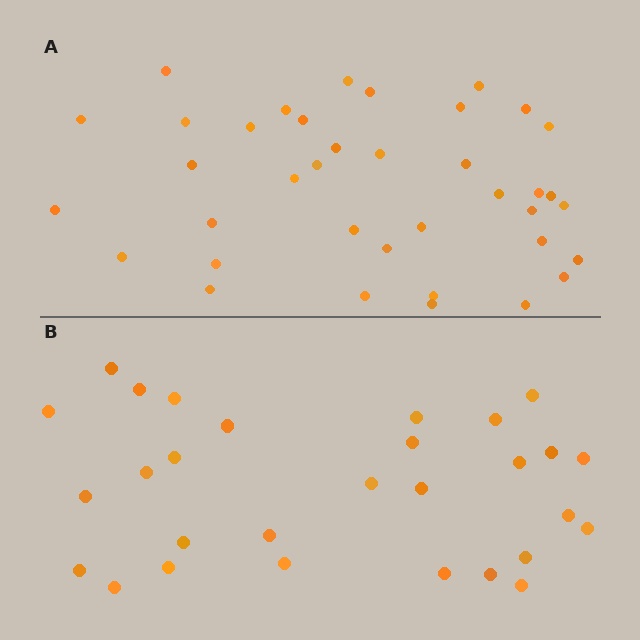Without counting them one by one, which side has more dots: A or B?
Region A (the top region) has more dots.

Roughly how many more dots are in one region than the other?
Region A has roughly 8 or so more dots than region B.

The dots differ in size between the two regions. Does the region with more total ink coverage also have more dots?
No. Region B has more total ink coverage because its dots are larger, but region A actually contains more individual dots. Total area can be misleading — the number of items is what matters here.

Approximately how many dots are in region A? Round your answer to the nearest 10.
About 40 dots. (The exact count is 38, which rounds to 40.)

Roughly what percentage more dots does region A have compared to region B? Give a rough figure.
About 30% more.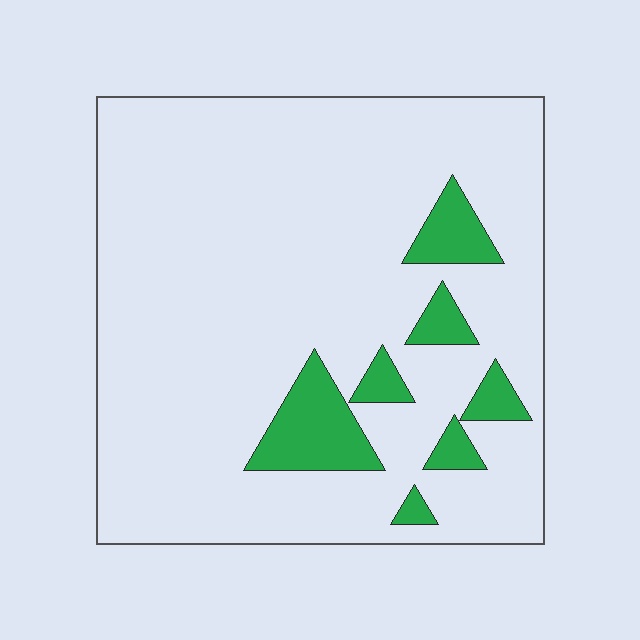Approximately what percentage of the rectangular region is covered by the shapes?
Approximately 10%.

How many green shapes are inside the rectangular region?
7.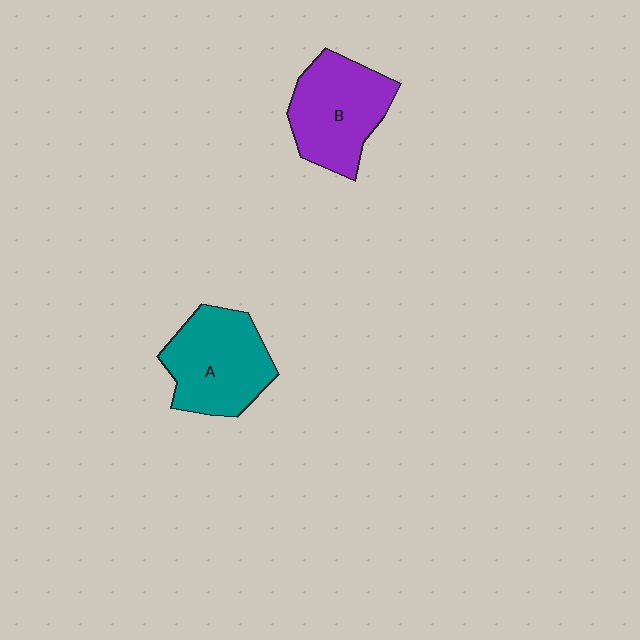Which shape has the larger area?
Shape A (teal).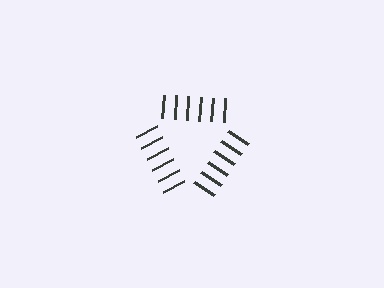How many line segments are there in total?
18 — 6 along each of the 3 edges.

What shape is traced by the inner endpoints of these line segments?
An illusory triangle — the line segments terminate on its edges but no continuous stroke is drawn.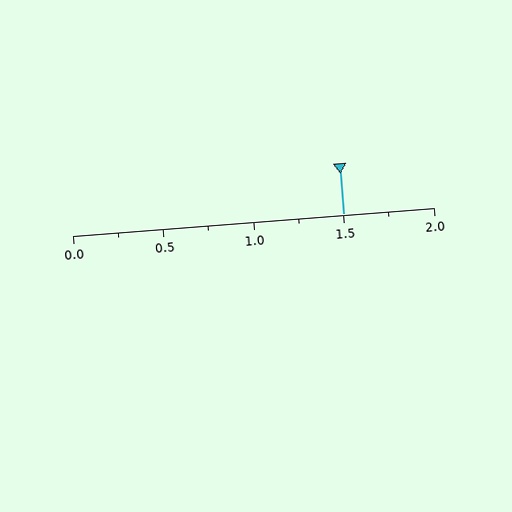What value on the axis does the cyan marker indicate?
The marker indicates approximately 1.5.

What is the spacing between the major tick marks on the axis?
The major ticks are spaced 0.5 apart.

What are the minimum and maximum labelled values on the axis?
The axis runs from 0.0 to 2.0.